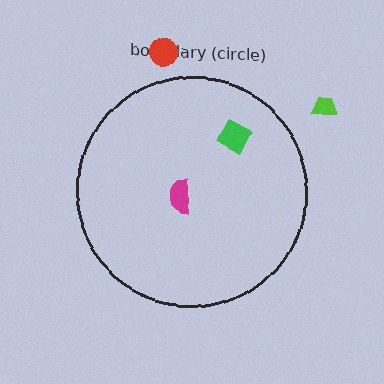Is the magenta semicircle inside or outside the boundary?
Inside.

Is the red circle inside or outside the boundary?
Outside.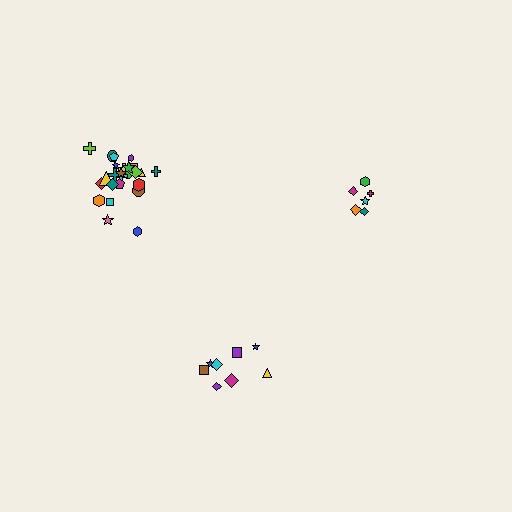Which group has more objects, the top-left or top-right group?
The top-left group.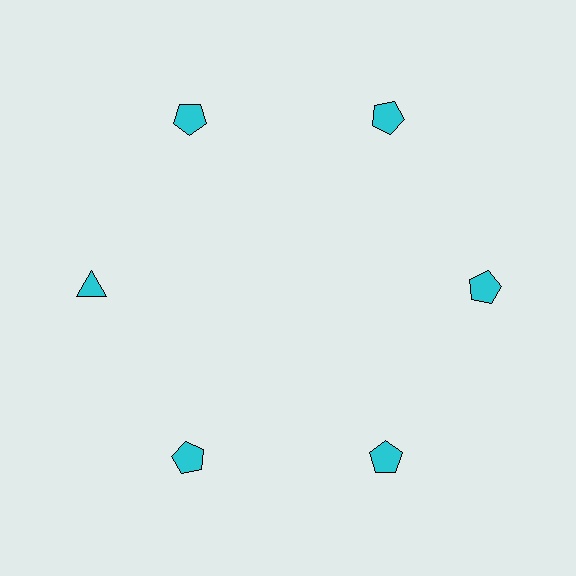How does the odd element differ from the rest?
It has a different shape: triangle instead of pentagon.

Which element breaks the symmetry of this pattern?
The cyan triangle at roughly the 9 o'clock position breaks the symmetry. All other shapes are cyan pentagons.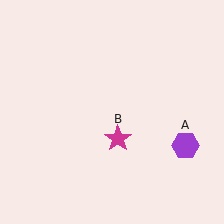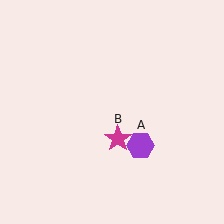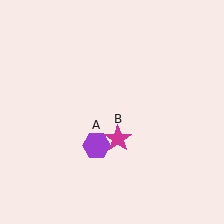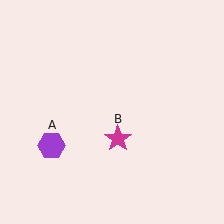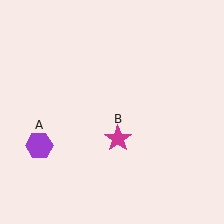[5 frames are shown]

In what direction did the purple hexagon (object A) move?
The purple hexagon (object A) moved left.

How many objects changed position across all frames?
1 object changed position: purple hexagon (object A).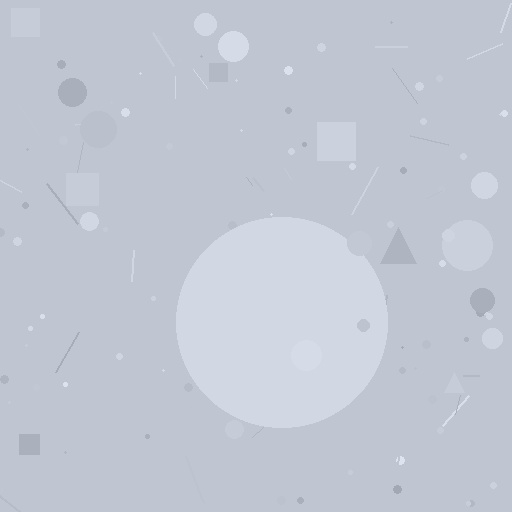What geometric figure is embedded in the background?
A circle is embedded in the background.